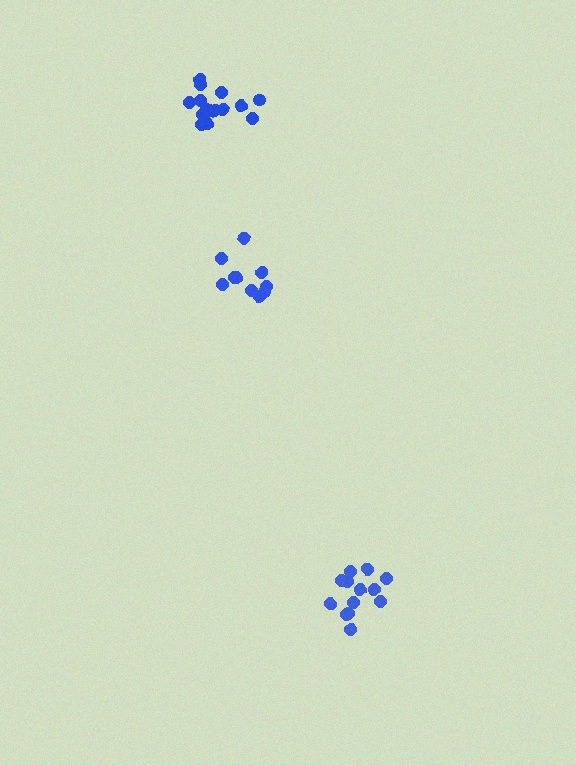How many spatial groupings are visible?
There are 3 spatial groupings.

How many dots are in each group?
Group 1: 15 dots, Group 2: 10 dots, Group 3: 13 dots (38 total).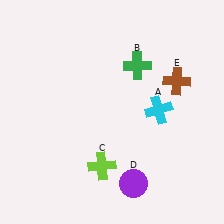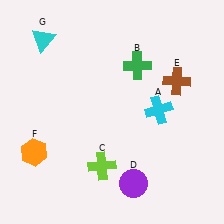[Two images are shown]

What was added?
An orange hexagon (F), a cyan triangle (G) were added in Image 2.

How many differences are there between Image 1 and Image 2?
There are 2 differences between the two images.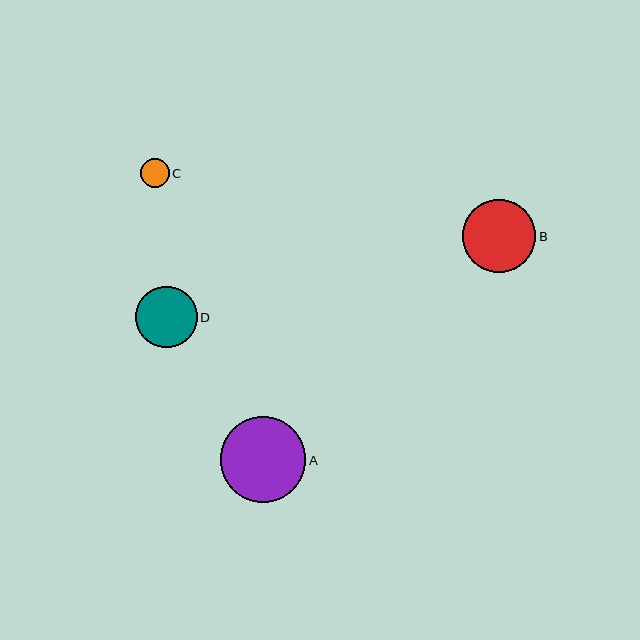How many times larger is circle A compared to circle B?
Circle A is approximately 1.2 times the size of circle B.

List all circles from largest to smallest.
From largest to smallest: A, B, D, C.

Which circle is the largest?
Circle A is the largest with a size of approximately 86 pixels.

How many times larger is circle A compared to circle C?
Circle A is approximately 2.9 times the size of circle C.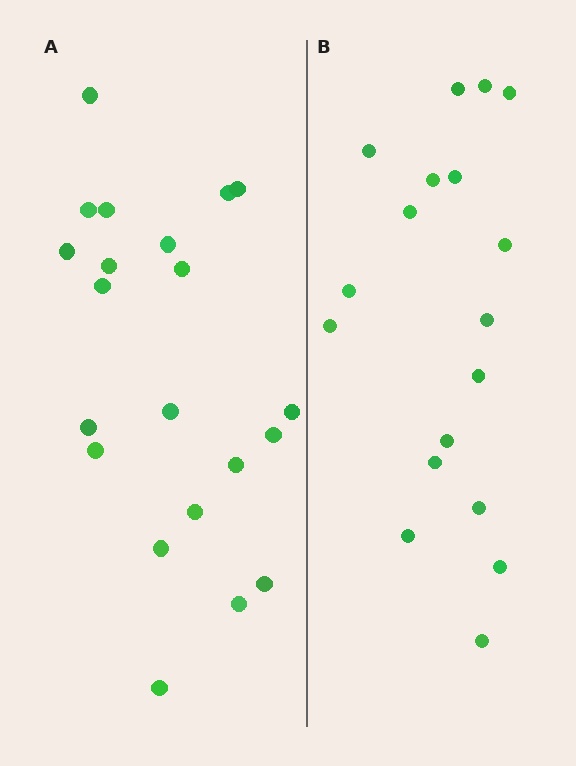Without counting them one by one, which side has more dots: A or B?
Region A (the left region) has more dots.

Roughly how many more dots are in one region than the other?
Region A has just a few more — roughly 2 or 3 more dots than region B.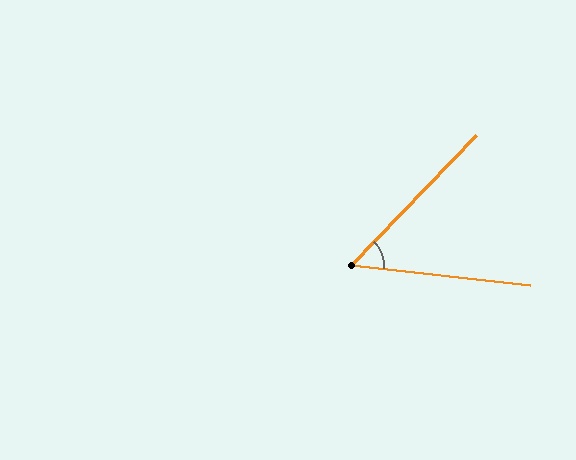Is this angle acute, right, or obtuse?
It is acute.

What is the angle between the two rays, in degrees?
Approximately 53 degrees.